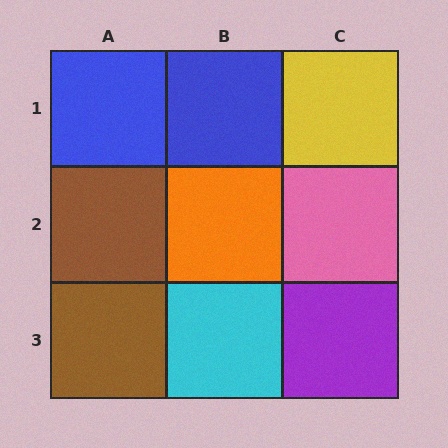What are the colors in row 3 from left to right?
Brown, cyan, purple.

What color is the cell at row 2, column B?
Orange.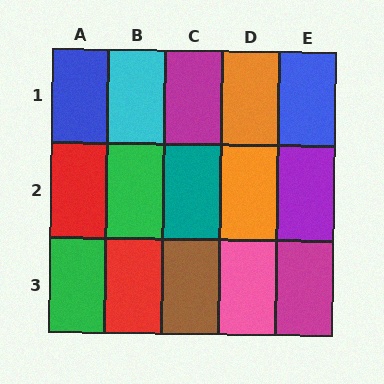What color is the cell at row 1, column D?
Orange.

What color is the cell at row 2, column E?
Purple.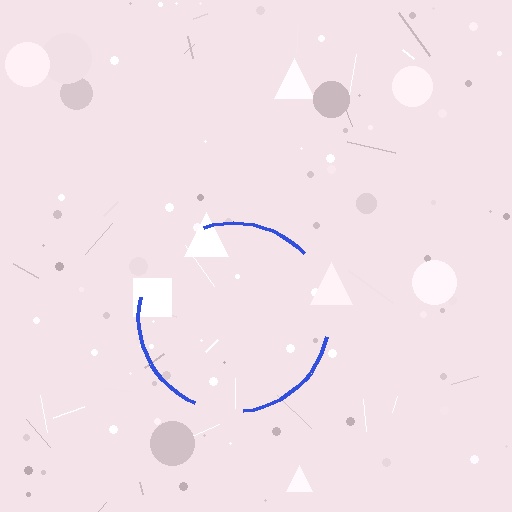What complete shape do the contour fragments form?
The contour fragments form a circle.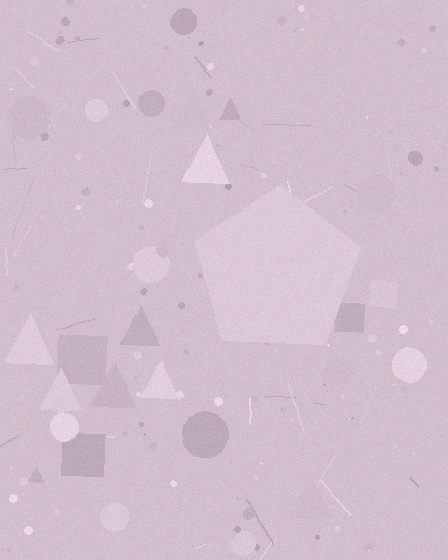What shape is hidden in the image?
A pentagon is hidden in the image.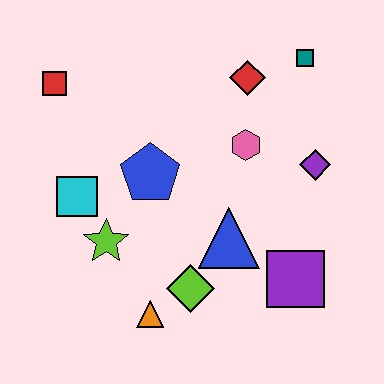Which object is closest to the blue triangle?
The lime diamond is closest to the blue triangle.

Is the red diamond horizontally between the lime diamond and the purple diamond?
Yes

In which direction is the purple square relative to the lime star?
The purple square is to the right of the lime star.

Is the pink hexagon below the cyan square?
No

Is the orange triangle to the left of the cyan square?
No